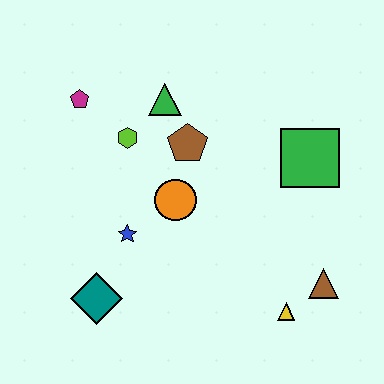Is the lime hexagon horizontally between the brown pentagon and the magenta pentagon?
Yes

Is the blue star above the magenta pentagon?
No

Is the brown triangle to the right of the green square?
Yes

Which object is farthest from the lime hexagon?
The brown triangle is farthest from the lime hexagon.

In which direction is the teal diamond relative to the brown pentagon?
The teal diamond is below the brown pentagon.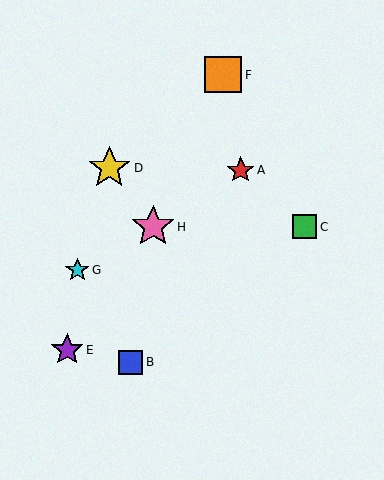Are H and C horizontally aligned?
Yes, both are at y≈227.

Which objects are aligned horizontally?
Objects C, H are aligned horizontally.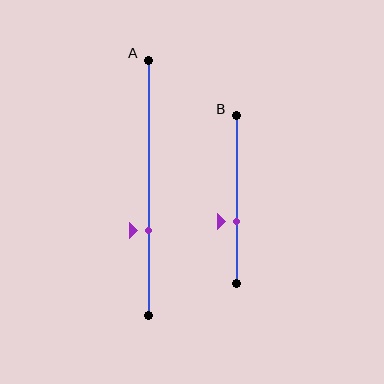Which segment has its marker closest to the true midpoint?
Segment B has its marker closest to the true midpoint.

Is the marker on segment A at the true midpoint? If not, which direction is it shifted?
No, the marker on segment A is shifted downward by about 17% of the segment length.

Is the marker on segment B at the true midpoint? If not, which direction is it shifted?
No, the marker on segment B is shifted downward by about 13% of the segment length.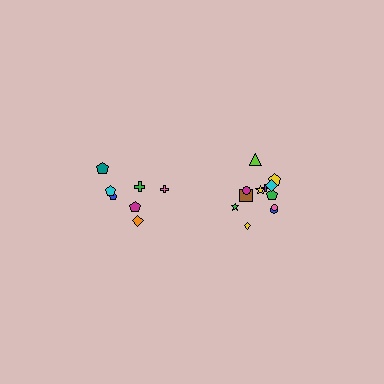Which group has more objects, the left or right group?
The right group.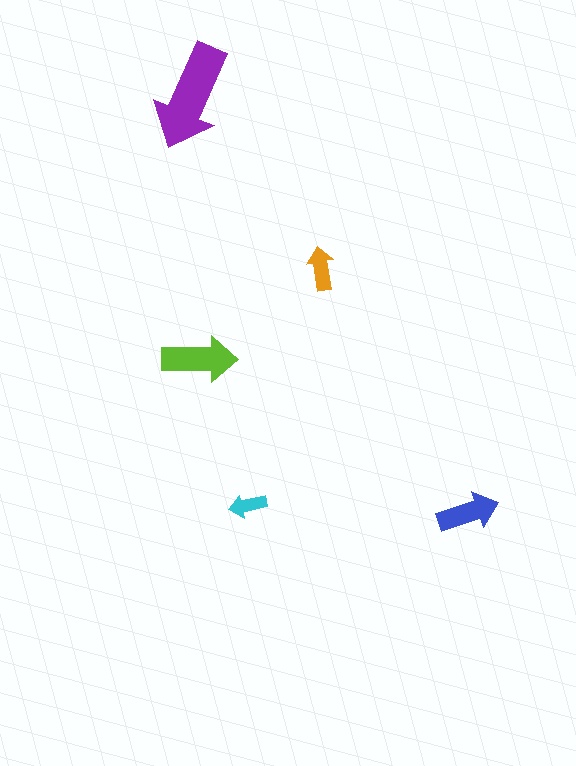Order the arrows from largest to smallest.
the purple one, the lime one, the blue one, the orange one, the cyan one.